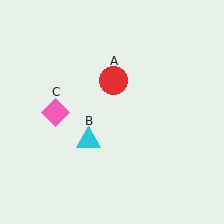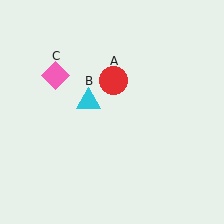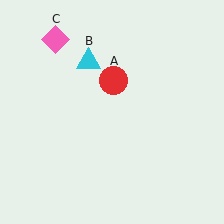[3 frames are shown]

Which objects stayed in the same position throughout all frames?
Red circle (object A) remained stationary.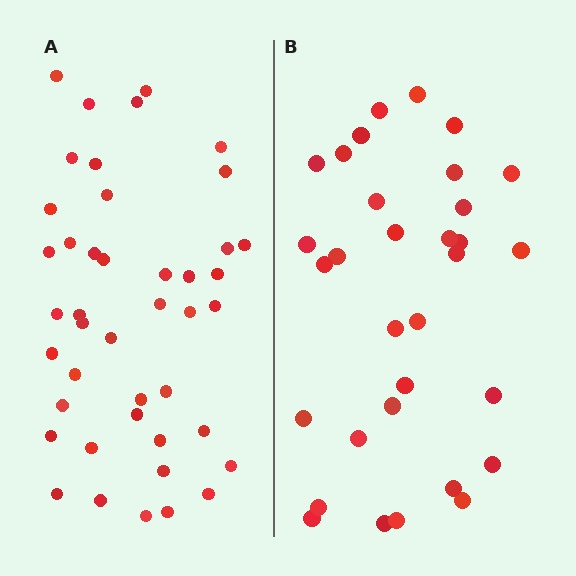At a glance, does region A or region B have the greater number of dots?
Region A (the left region) has more dots.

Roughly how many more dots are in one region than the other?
Region A has roughly 12 or so more dots than region B.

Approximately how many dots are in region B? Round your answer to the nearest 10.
About 30 dots. (The exact count is 32, which rounds to 30.)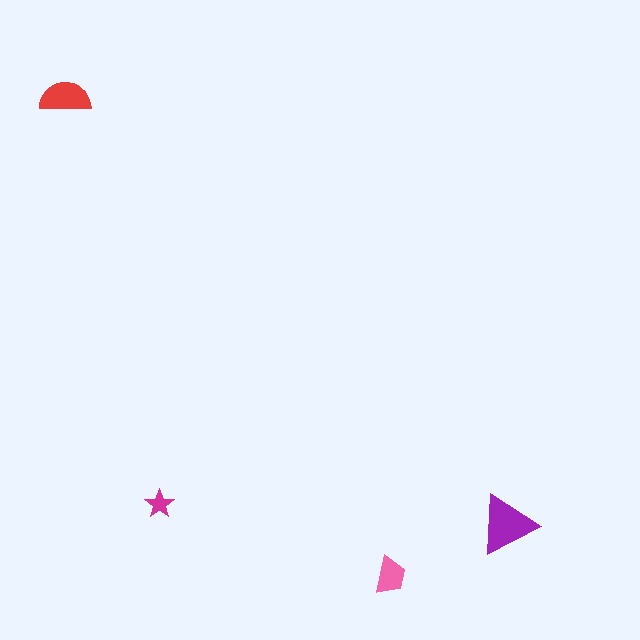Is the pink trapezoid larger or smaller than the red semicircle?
Smaller.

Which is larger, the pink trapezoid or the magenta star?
The pink trapezoid.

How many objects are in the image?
There are 4 objects in the image.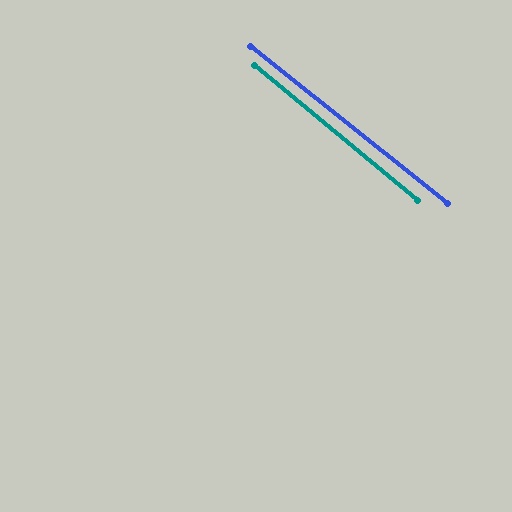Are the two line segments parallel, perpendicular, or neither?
Parallel — their directions differ by only 1.0°.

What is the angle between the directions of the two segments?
Approximately 1 degree.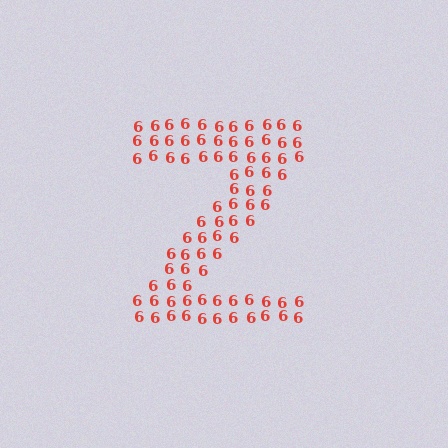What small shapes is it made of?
It is made of small digit 6's.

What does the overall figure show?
The overall figure shows the letter Z.